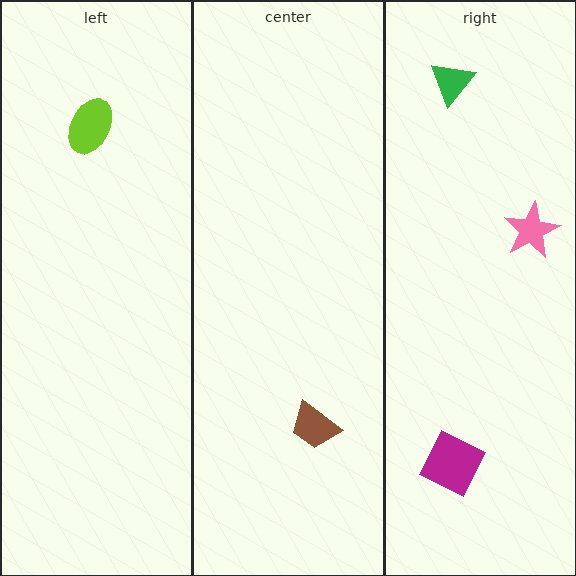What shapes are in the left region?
The lime ellipse.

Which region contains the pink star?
The right region.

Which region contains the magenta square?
The right region.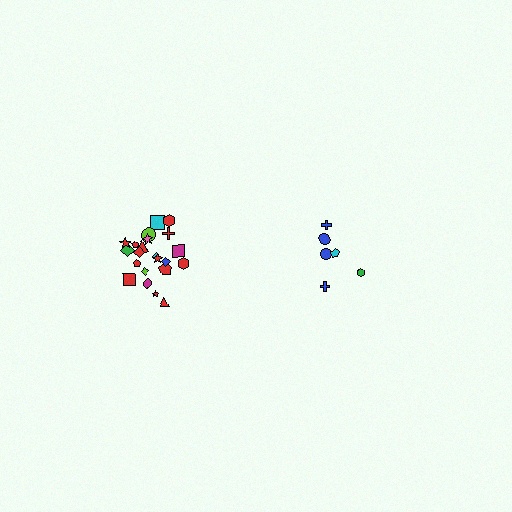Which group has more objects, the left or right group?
The left group.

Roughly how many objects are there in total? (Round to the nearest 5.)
Roughly 30 objects in total.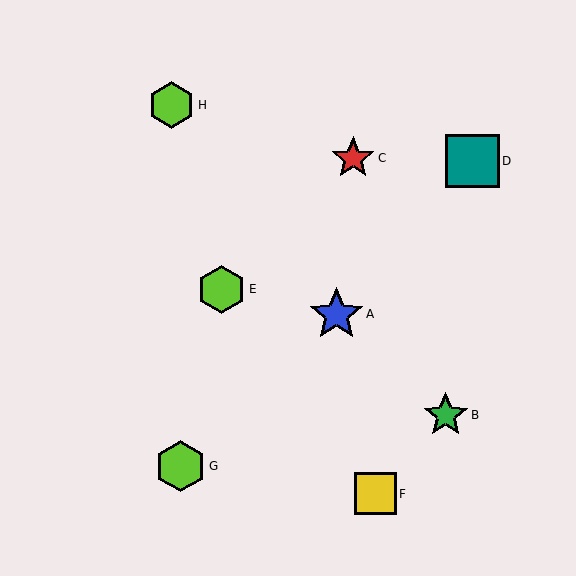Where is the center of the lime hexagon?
The center of the lime hexagon is at (222, 289).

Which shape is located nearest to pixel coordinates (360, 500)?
The yellow square (labeled F) at (375, 494) is nearest to that location.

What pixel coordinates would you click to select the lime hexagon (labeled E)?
Click at (222, 289) to select the lime hexagon E.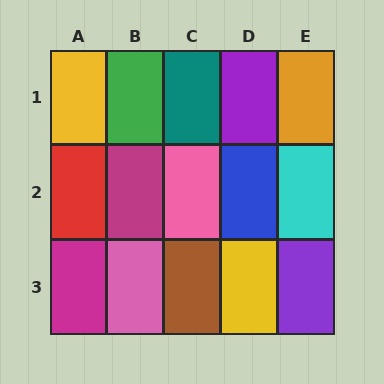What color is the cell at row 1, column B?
Green.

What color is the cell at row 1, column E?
Orange.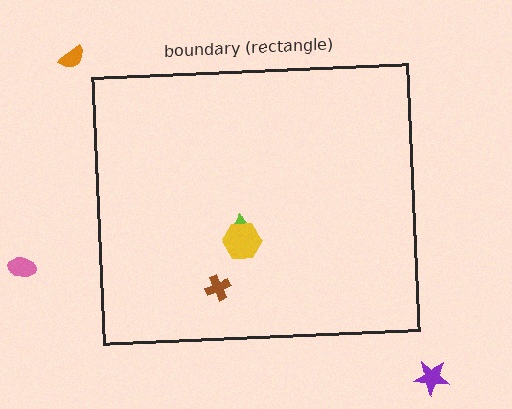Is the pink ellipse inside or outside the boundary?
Outside.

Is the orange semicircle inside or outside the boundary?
Outside.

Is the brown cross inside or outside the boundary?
Inside.